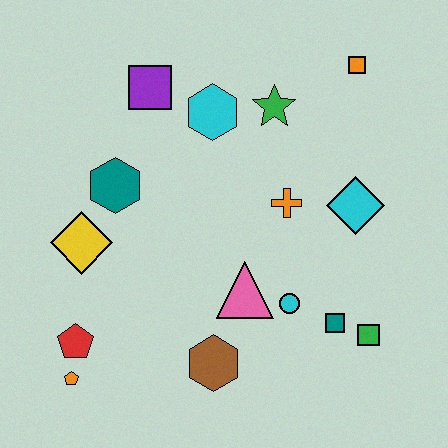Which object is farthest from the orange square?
The orange pentagon is farthest from the orange square.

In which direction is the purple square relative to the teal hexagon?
The purple square is above the teal hexagon.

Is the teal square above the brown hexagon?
Yes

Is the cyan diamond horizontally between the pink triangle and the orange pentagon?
No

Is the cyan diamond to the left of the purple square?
No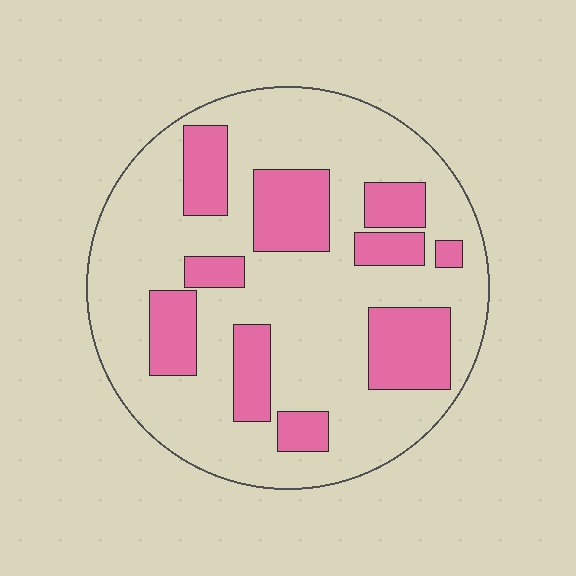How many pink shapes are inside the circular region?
10.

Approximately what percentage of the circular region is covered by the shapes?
Approximately 30%.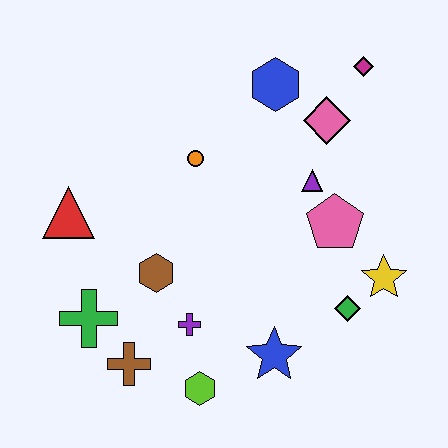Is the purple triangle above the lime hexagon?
Yes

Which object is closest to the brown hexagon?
The purple cross is closest to the brown hexagon.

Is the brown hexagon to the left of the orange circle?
Yes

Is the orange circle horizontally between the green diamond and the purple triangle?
No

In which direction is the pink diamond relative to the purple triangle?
The pink diamond is above the purple triangle.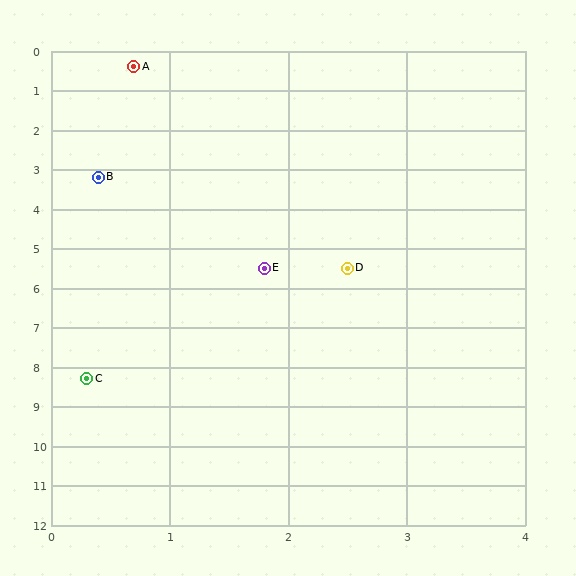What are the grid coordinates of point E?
Point E is at approximately (1.8, 5.5).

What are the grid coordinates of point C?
Point C is at approximately (0.3, 8.3).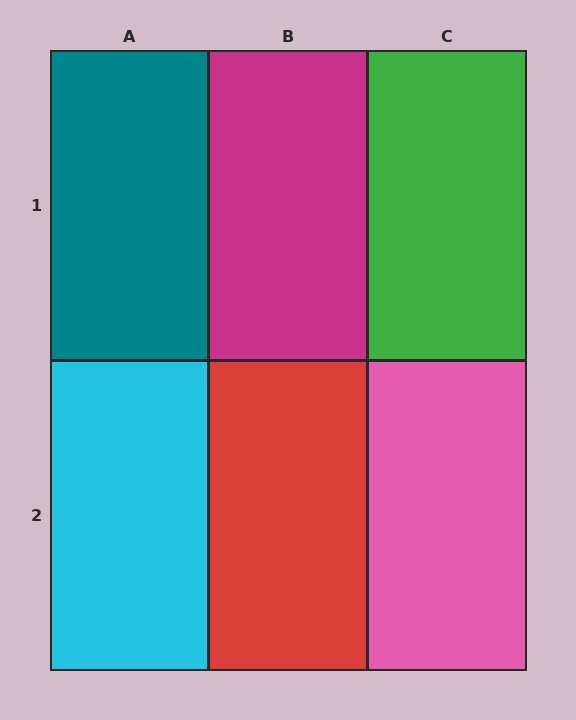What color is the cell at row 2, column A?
Cyan.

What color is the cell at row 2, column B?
Red.